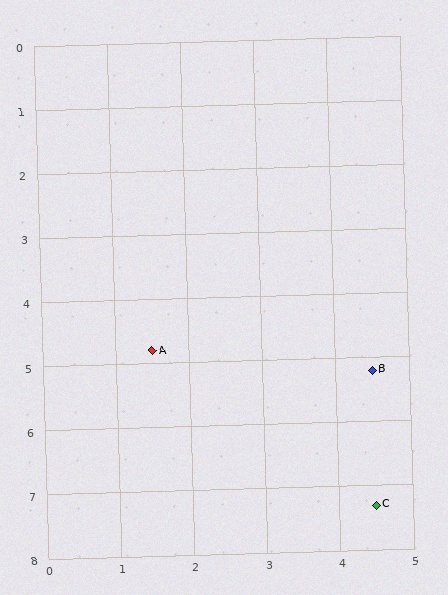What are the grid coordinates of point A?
Point A is at approximately (1.5, 4.8).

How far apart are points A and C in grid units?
Points A and C are about 3.9 grid units apart.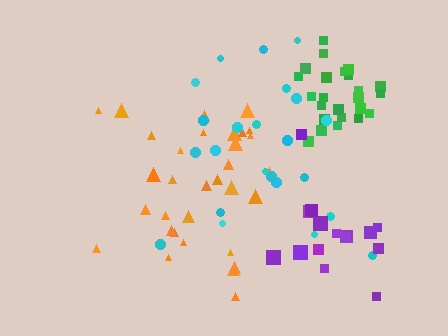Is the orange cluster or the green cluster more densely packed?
Green.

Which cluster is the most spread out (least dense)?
Cyan.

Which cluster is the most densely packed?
Green.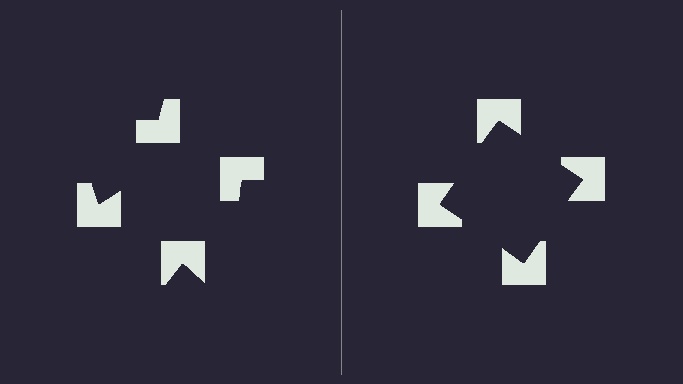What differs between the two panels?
The notched squares are positioned identically on both sides; only the wedge orientations differ. On the right they align to a square; on the left they are misaligned.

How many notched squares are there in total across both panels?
8 — 4 on each side.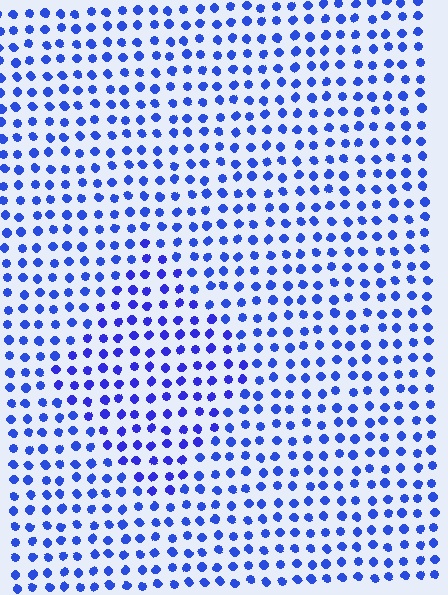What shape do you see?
I see a diamond.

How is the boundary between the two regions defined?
The boundary is defined purely by a slight shift in hue (about 14 degrees). Spacing, size, and orientation are identical on both sides.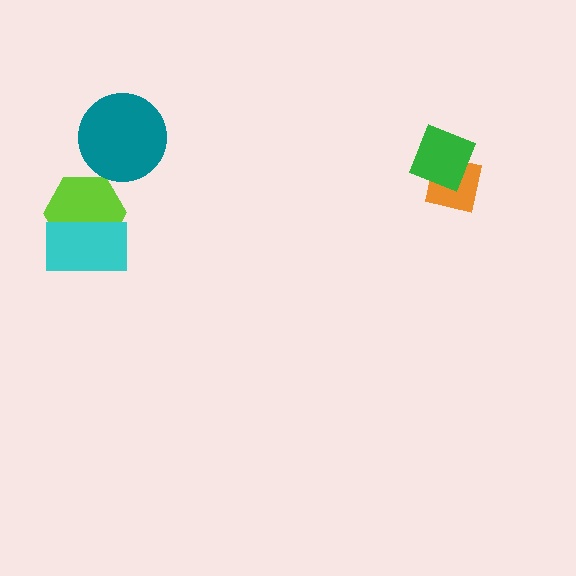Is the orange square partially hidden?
Yes, it is partially covered by another shape.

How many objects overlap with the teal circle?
0 objects overlap with the teal circle.